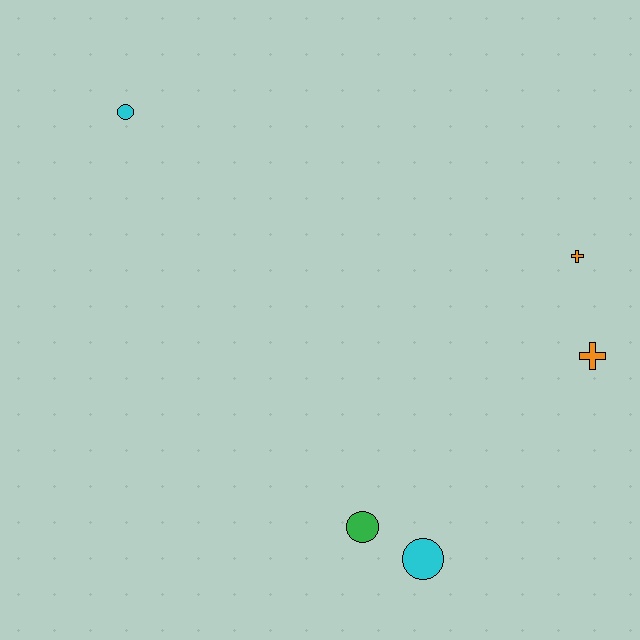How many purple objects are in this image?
There are no purple objects.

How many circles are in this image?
There are 3 circles.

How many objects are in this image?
There are 5 objects.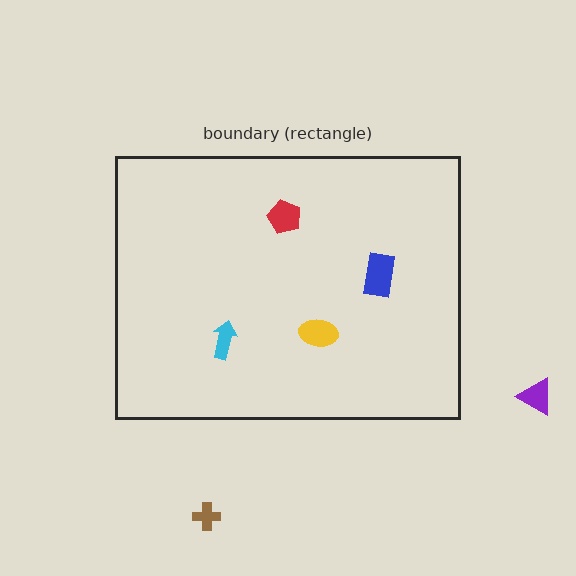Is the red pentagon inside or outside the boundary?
Inside.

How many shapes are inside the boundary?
4 inside, 2 outside.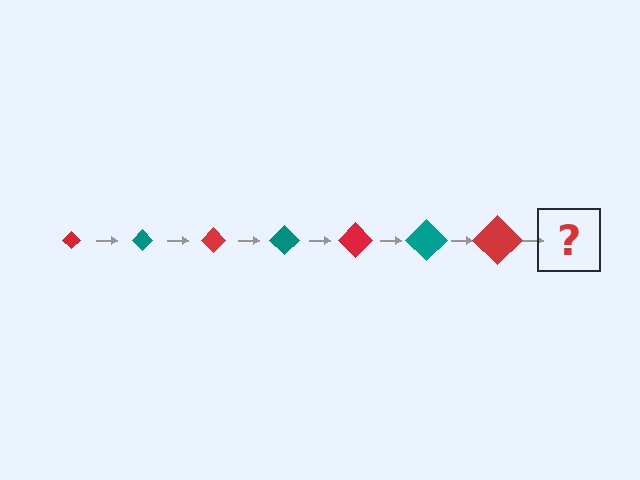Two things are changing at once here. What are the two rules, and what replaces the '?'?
The two rules are that the diamond grows larger each step and the color cycles through red and teal. The '?' should be a teal diamond, larger than the previous one.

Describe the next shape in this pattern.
It should be a teal diamond, larger than the previous one.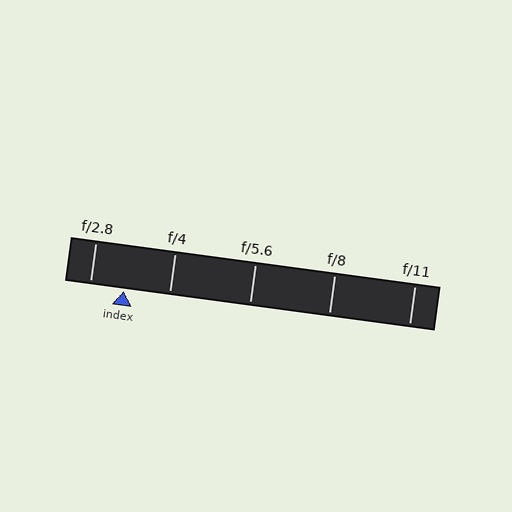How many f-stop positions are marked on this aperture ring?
There are 5 f-stop positions marked.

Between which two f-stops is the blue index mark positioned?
The index mark is between f/2.8 and f/4.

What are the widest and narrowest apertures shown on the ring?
The widest aperture shown is f/2.8 and the narrowest is f/11.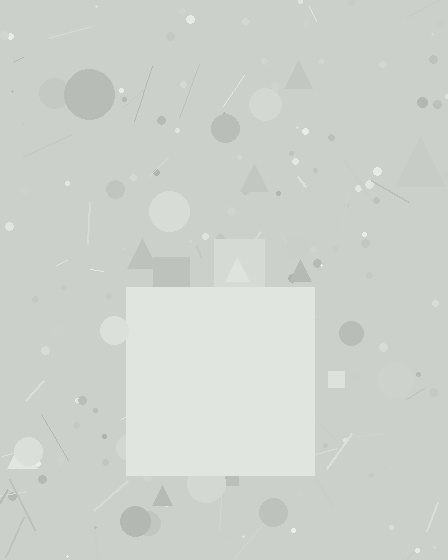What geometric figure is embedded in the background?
A square is embedded in the background.